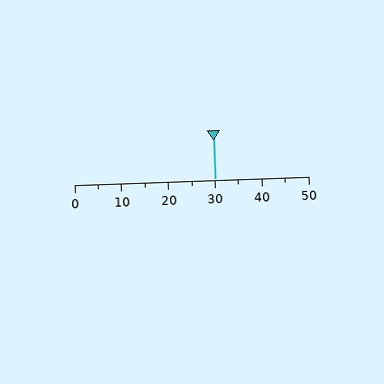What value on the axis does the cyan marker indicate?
The marker indicates approximately 30.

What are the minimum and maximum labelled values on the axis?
The axis runs from 0 to 50.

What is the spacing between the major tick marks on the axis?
The major ticks are spaced 10 apart.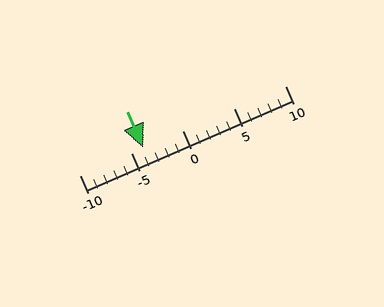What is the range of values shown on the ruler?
The ruler shows values from -10 to 10.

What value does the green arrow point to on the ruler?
The green arrow points to approximately -4.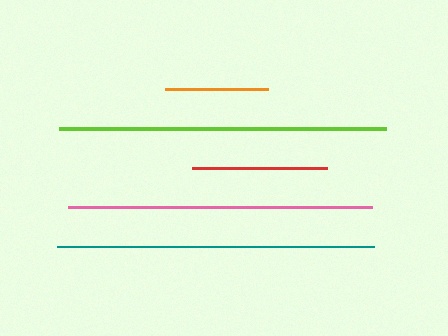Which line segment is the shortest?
The orange line is the shortest at approximately 103 pixels.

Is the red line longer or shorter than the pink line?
The pink line is longer than the red line.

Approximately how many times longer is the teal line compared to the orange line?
The teal line is approximately 3.1 times the length of the orange line.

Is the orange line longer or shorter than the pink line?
The pink line is longer than the orange line.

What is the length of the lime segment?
The lime segment is approximately 328 pixels long.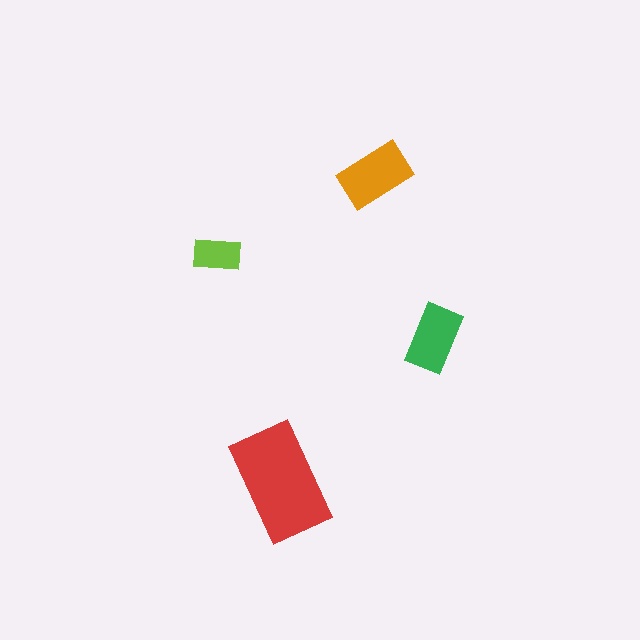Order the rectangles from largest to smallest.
the red one, the orange one, the green one, the lime one.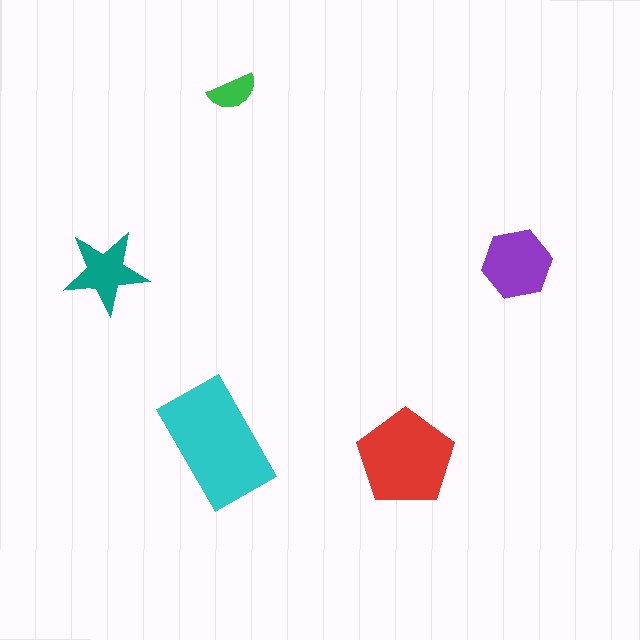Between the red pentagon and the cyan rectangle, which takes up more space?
The cyan rectangle.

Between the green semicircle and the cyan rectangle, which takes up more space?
The cyan rectangle.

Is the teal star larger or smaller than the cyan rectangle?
Smaller.